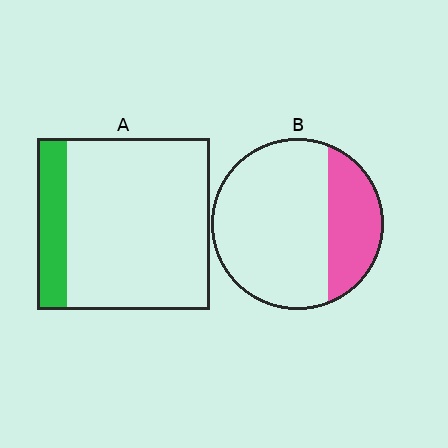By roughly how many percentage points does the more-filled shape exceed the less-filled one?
By roughly 10 percentage points (B over A).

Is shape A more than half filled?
No.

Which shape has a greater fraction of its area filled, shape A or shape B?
Shape B.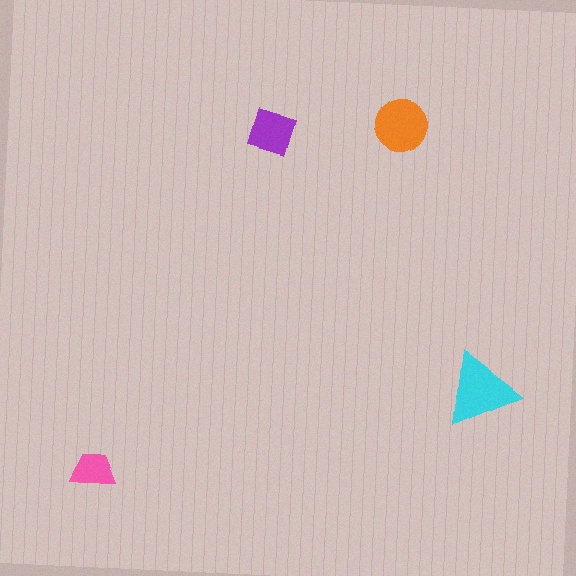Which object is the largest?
The cyan triangle.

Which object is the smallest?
The pink trapezoid.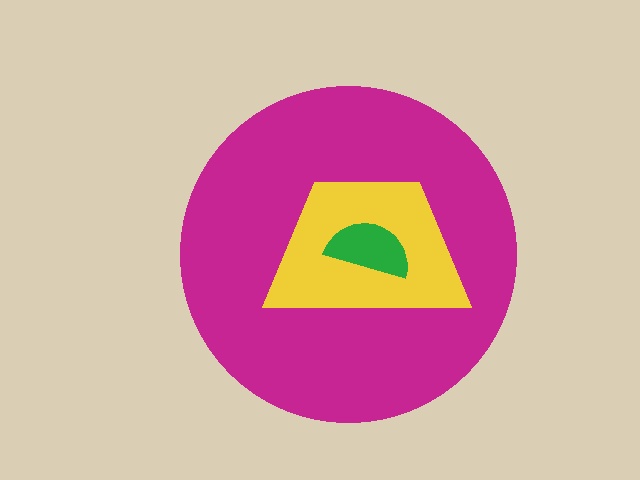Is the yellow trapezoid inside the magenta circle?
Yes.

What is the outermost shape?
The magenta circle.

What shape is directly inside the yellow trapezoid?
The green semicircle.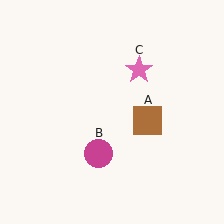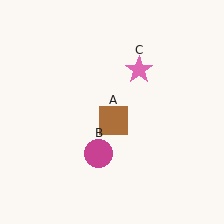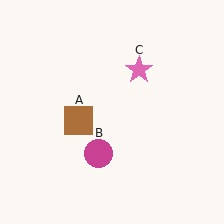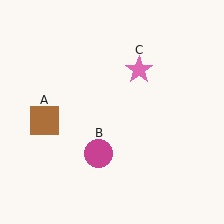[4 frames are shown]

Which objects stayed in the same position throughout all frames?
Magenta circle (object B) and pink star (object C) remained stationary.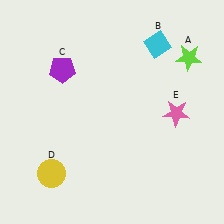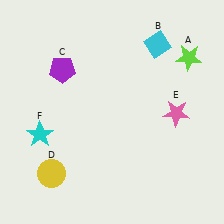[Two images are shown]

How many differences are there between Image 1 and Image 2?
There is 1 difference between the two images.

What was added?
A cyan star (F) was added in Image 2.